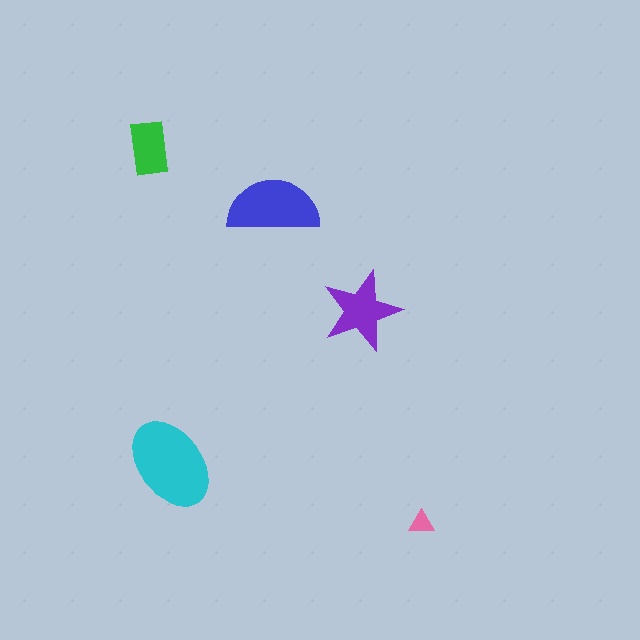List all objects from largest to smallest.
The cyan ellipse, the blue semicircle, the purple star, the green rectangle, the pink triangle.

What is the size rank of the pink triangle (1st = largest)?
5th.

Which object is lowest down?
The pink triangle is bottommost.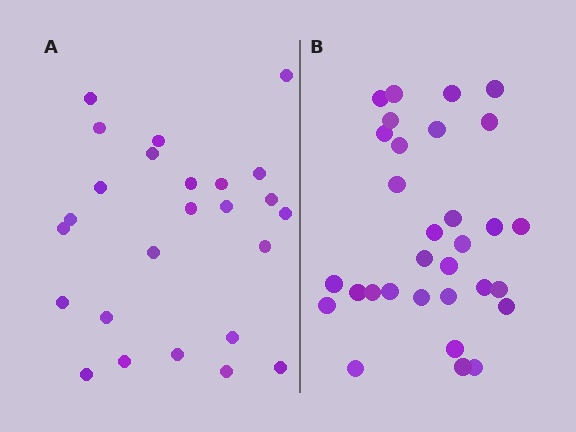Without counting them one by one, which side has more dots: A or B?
Region B (the right region) has more dots.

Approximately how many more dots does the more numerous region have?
Region B has about 6 more dots than region A.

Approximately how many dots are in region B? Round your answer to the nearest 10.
About 30 dots. (The exact count is 31, which rounds to 30.)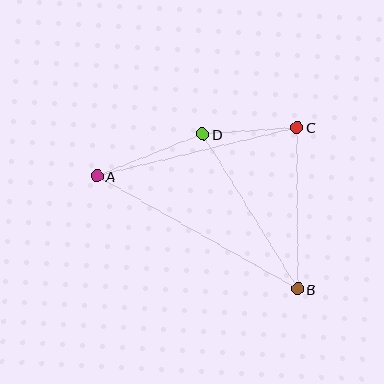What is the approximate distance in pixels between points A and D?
The distance between A and D is approximately 113 pixels.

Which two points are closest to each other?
Points C and D are closest to each other.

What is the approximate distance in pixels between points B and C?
The distance between B and C is approximately 162 pixels.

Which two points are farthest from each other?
Points A and B are farthest from each other.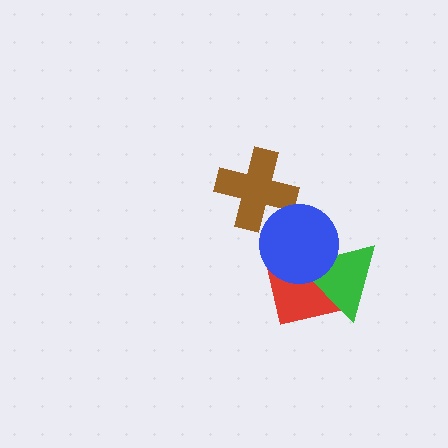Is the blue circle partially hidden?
No, no other shape covers it.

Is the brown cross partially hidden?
Yes, it is partially covered by another shape.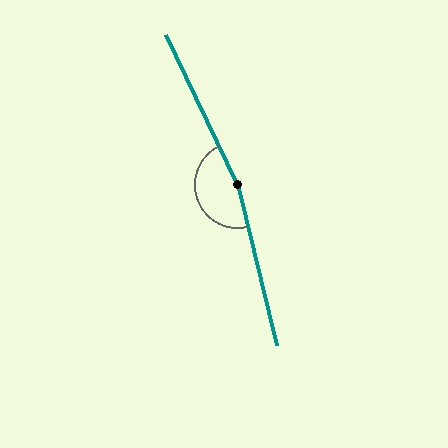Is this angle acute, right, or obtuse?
It is obtuse.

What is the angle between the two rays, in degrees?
Approximately 169 degrees.